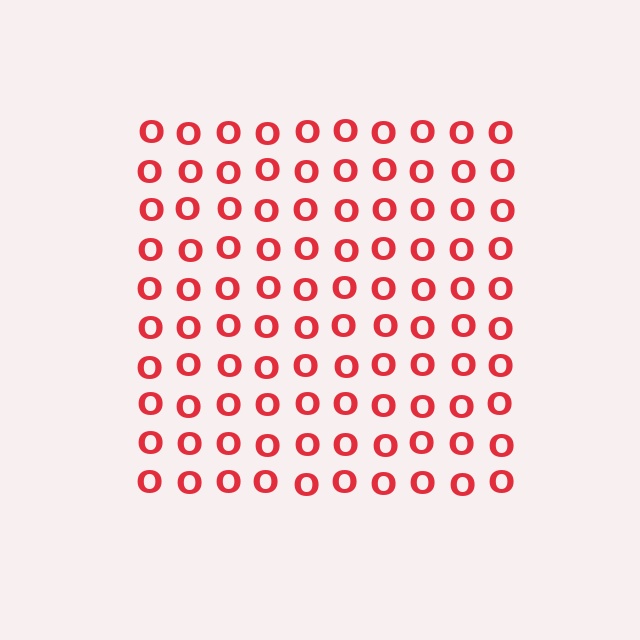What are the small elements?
The small elements are letter O's.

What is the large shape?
The large shape is a square.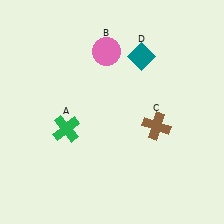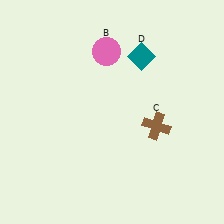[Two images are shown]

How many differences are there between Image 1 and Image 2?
There is 1 difference between the two images.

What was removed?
The green cross (A) was removed in Image 2.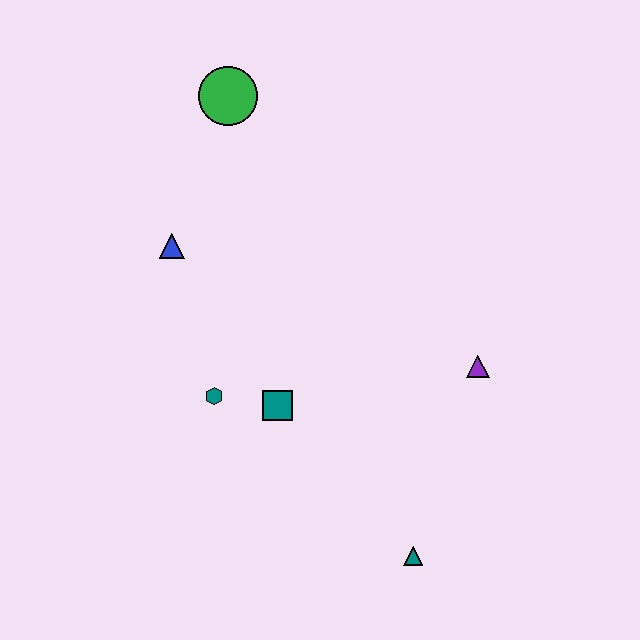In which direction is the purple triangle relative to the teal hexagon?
The purple triangle is to the right of the teal hexagon.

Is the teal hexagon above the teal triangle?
Yes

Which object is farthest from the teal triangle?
The green circle is farthest from the teal triangle.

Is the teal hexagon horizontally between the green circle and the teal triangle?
No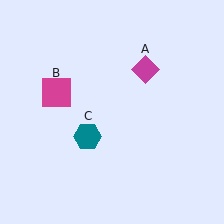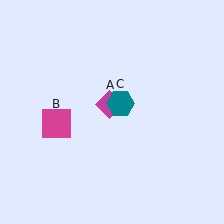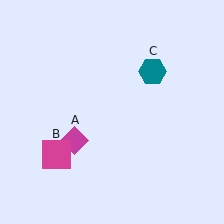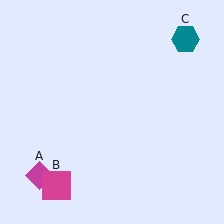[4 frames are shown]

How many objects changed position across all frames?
3 objects changed position: magenta diamond (object A), magenta square (object B), teal hexagon (object C).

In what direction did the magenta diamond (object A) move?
The magenta diamond (object A) moved down and to the left.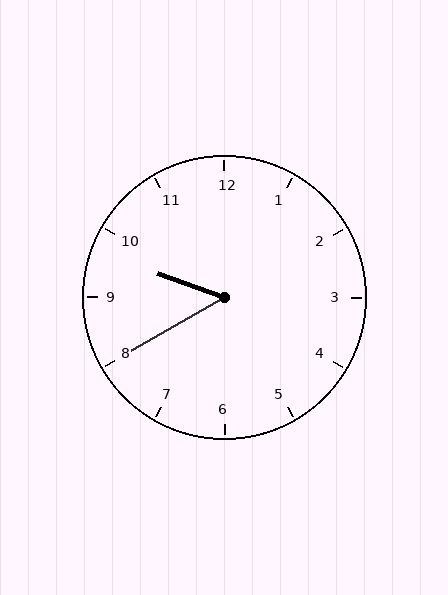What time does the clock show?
9:40.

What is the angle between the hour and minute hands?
Approximately 50 degrees.